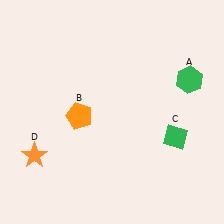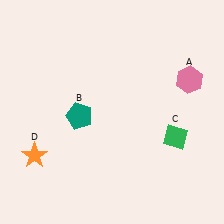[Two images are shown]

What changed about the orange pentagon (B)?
In Image 1, B is orange. In Image 2, it changed to teal.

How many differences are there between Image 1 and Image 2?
There are 2 differences between the two images.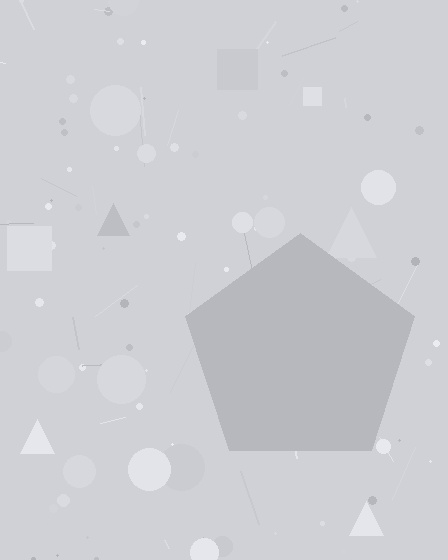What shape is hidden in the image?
A pentagon is hidden in the image.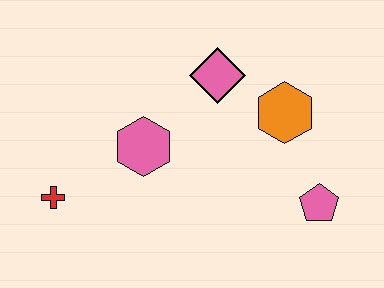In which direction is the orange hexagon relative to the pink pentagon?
The orange hexagon is above the pink pentagon.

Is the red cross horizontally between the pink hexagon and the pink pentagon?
No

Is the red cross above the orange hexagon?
No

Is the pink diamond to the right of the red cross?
Yes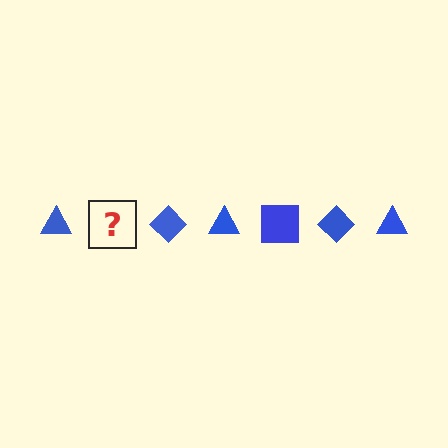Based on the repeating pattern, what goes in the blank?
The blank should be a blue square.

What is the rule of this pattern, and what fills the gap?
The rule is that the pattern cycles through triangle, square, diamond shapes in blue. The gap should be filled with a blue square.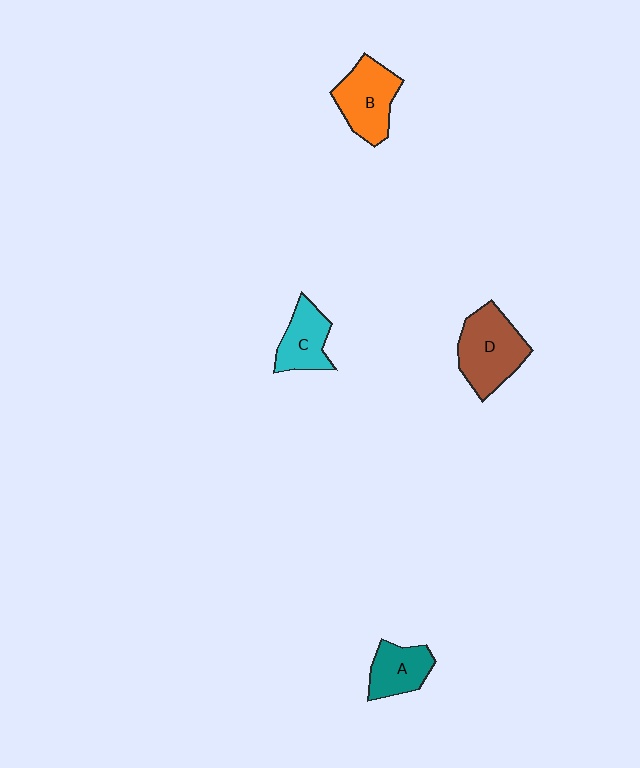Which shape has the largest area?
Shape D (brown).